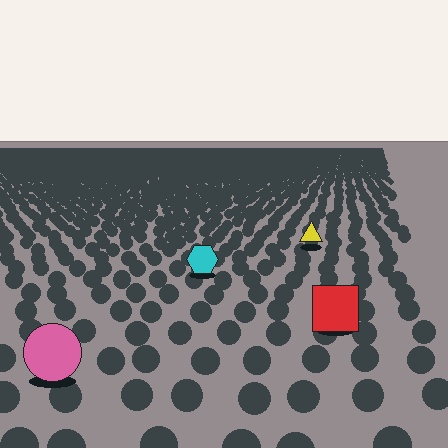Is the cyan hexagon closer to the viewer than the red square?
No. The red square is closer — you can tell from the texture gradient: the ground texture is coarser near it.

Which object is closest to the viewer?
The pink circle is closest. The texture marks near it are larger and more spread out.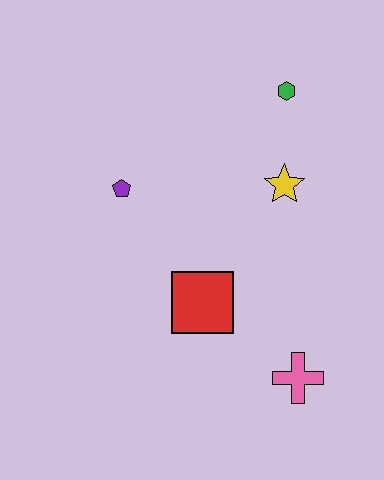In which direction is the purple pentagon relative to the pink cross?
The purple pentagon is above the pink cross.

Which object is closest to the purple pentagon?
The red square is closest to the purple pentagon.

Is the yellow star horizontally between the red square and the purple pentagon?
No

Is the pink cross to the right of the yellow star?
Yes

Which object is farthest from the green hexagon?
The pink cross is farthest from the green hexagon.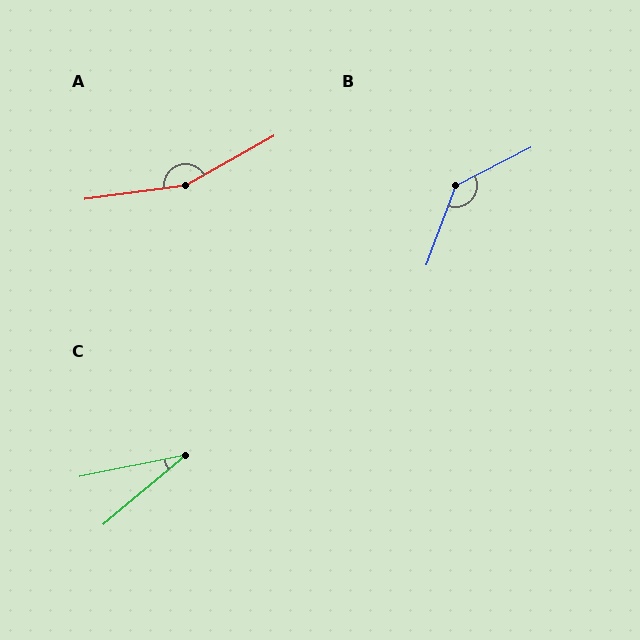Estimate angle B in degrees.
Approximately 137 degrees.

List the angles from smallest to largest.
C (29°), B (137°), A (158°).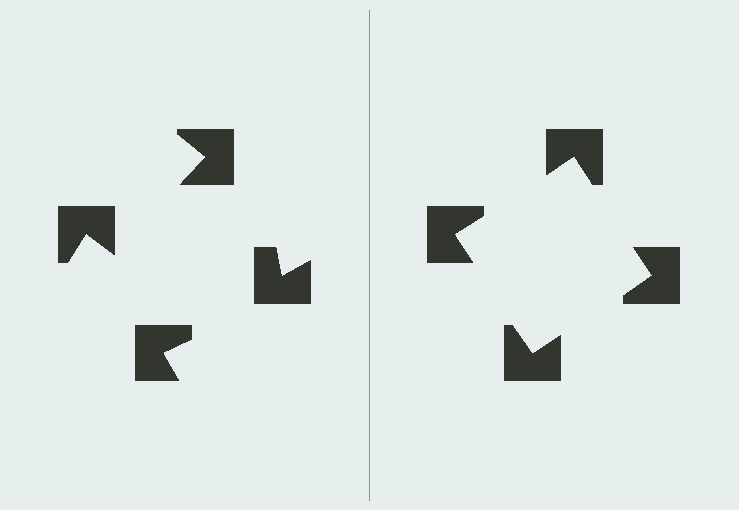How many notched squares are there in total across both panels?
8 — 4 on each side.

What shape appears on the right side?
An illusory square.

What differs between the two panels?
The notched squares are positioned identically on both sides; only the wedge orientations differ. On the right they align to a square; on the left they are misaligned.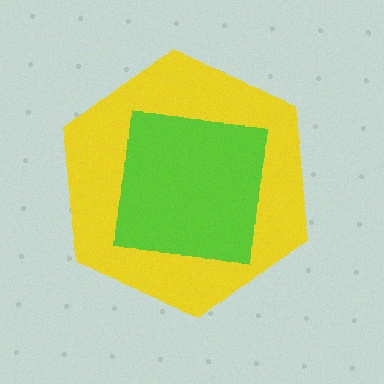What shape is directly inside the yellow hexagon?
The lime square.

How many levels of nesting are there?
2.